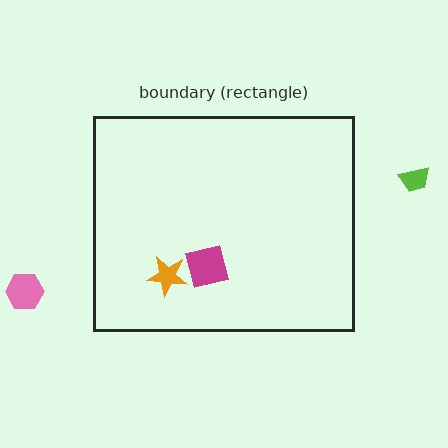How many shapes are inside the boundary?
2 inside, 2 outside.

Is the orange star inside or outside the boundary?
Inside.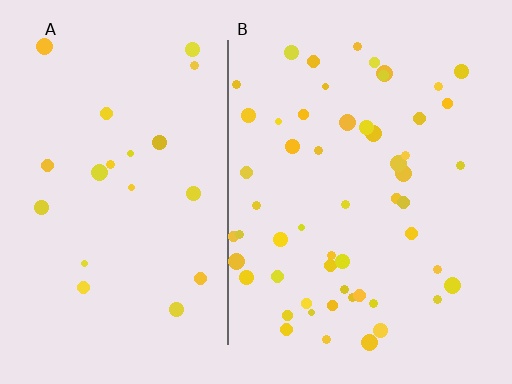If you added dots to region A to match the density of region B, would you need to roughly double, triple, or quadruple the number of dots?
Approximately double.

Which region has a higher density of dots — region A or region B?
B (the right).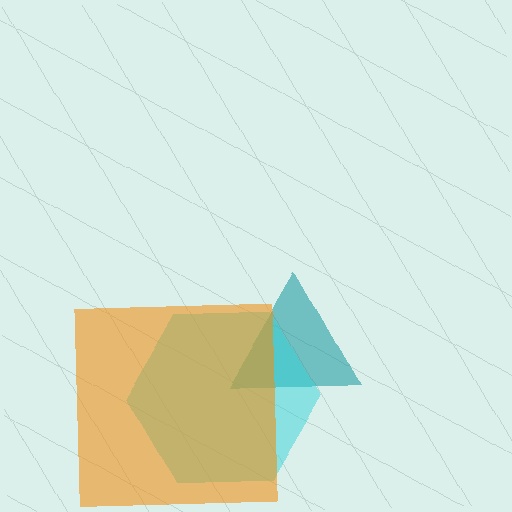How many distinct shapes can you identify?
There are 3 distinct shapes: a teal triangle, a cyan hexagon, an orange square.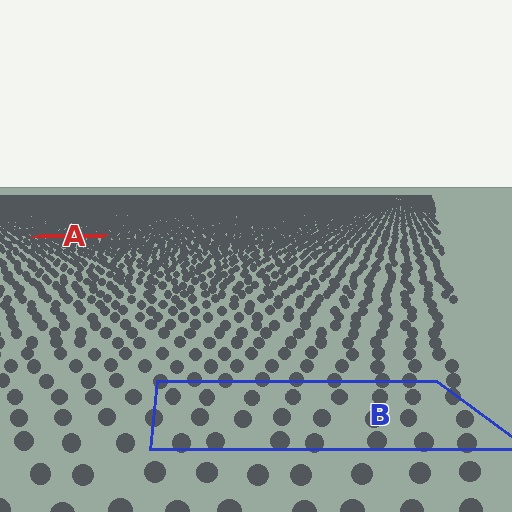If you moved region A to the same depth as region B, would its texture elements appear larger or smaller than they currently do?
They would appear larger. At a closer depth, the same texture elements are projected at a bigger on-screen size.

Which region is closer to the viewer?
Region B is closer. The texture elements there are larger and more spread out.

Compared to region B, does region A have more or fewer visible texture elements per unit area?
Region A has more texture elements per unit area — they are packed more densely because it is farther away.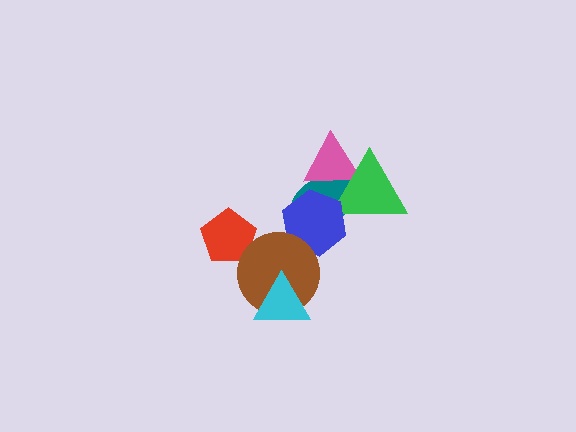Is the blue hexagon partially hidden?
Yes, it is partially covered by another shape.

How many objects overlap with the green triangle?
3 objects overlap with the green triangle.